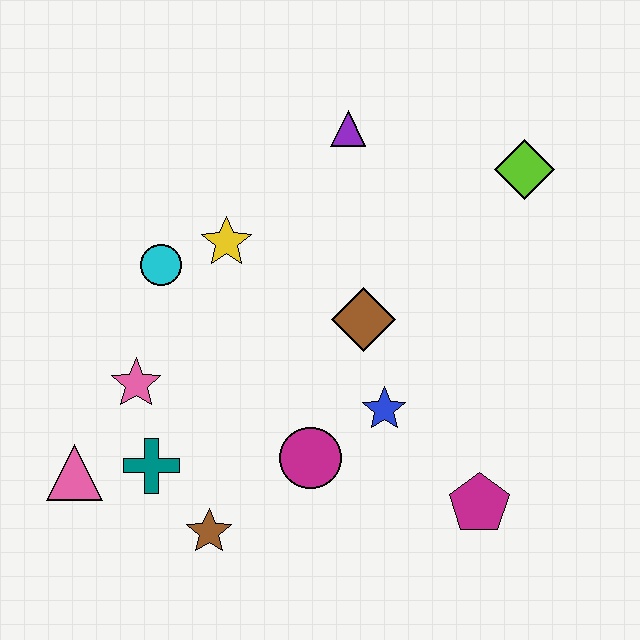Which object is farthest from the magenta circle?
The lime diamond is farthest from the magenta circle.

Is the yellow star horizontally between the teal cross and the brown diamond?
Yes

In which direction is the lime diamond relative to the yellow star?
The lime diamond is to the right of the yellow star.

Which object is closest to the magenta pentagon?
The blue star is closest to the magenta pentagon.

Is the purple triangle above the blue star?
Yes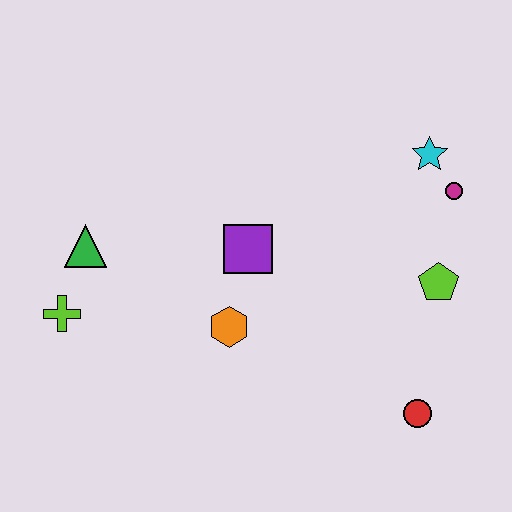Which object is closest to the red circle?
The lime pentagon is closest to the red circle.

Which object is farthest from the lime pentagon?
The lime cross is farthest from the lime pentagon.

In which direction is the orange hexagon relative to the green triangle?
The orange hexagon is to the right of the green triangle.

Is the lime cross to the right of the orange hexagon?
No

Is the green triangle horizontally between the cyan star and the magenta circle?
No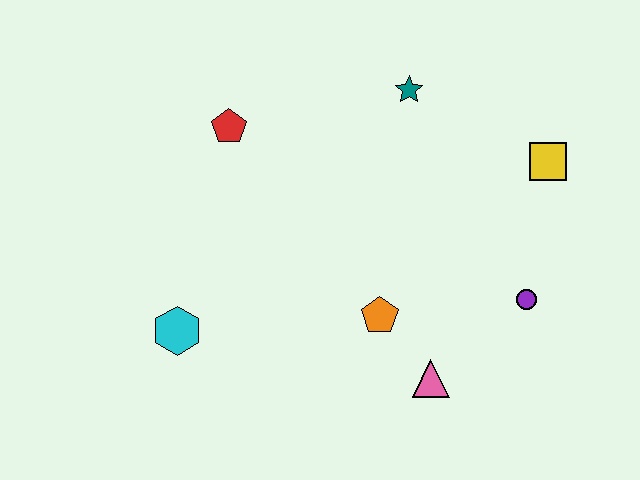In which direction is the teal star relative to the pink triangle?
The teal star is above the pink triangle.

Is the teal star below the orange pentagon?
No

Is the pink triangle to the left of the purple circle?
Yes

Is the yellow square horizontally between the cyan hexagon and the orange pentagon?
No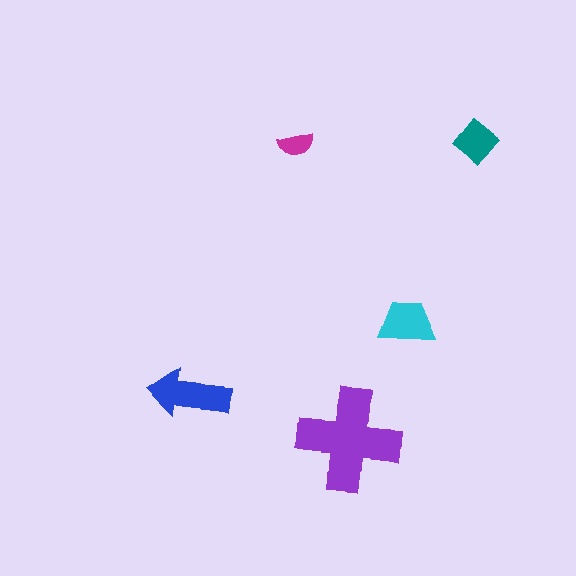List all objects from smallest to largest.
The magenta semicircle, the teal diamond, the cyan trapezoid, the blue arrow, the purple cross.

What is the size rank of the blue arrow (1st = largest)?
2nd.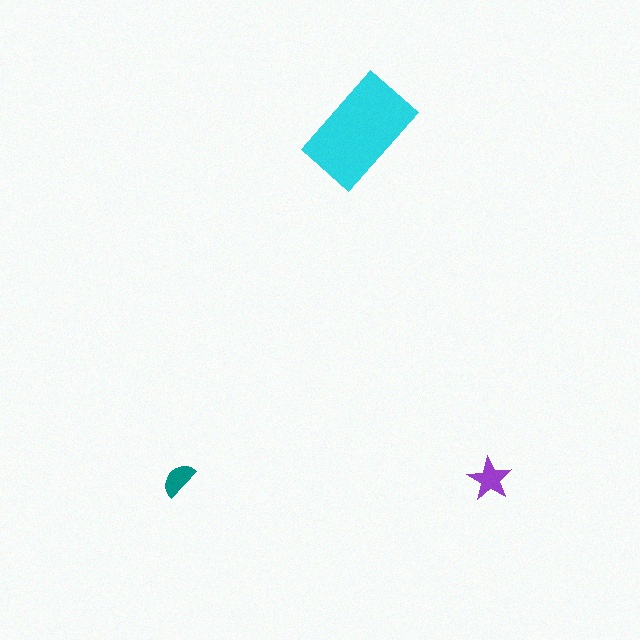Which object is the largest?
The cyan rectangle.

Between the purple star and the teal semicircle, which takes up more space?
The purple star.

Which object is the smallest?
The teal semicircle.